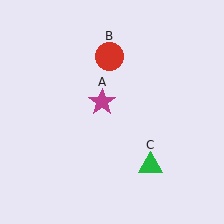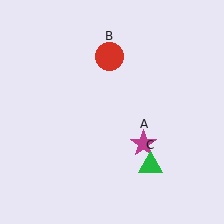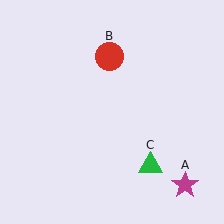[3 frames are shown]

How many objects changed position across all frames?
1 object changed position: magenta star (object A).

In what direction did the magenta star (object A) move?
The magenta star (object A) moved down and to the right.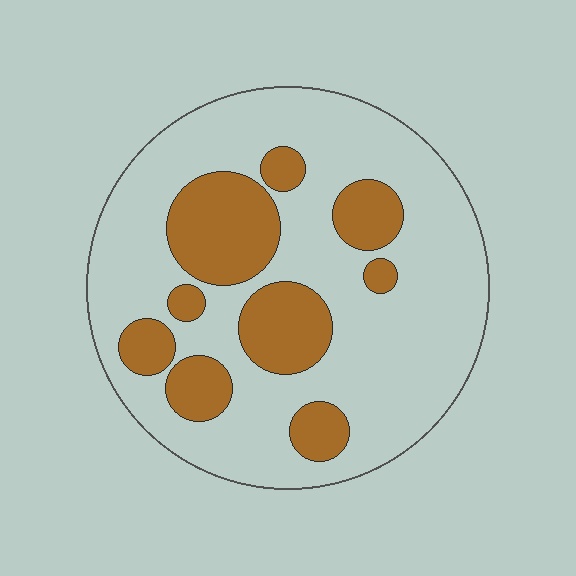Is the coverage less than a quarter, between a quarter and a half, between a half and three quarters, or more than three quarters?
Between a quarter and a half.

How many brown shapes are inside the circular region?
9.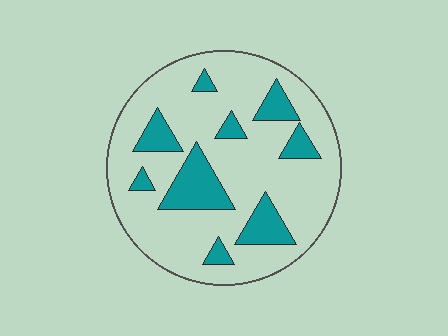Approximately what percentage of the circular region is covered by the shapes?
Approximately 20%.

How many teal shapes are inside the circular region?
9.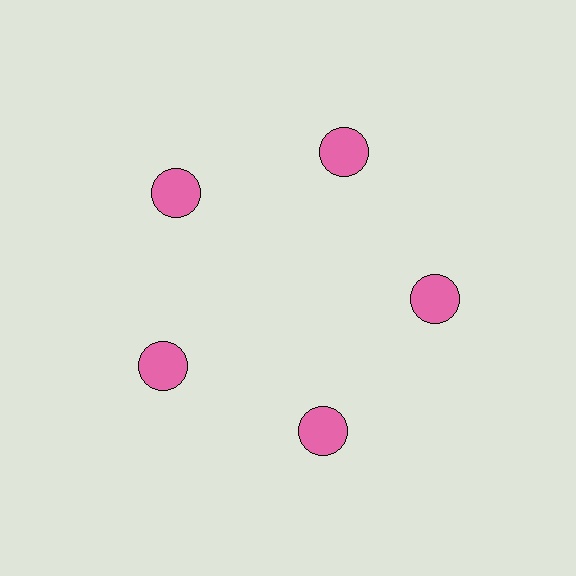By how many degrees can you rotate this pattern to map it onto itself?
The pattern maps onto itself every 72 degrees of rotation.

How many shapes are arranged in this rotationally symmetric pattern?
There are 5 shapes, arranged in 5 groups of 1.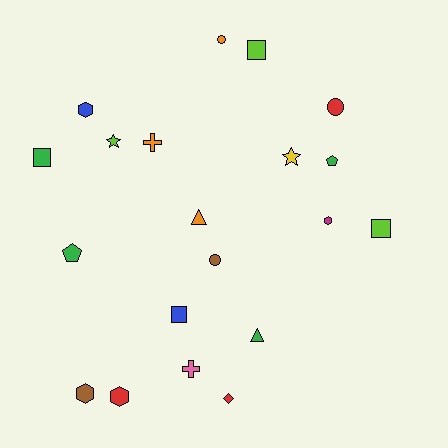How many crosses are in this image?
There are 2 crosses.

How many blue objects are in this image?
There are 2 blue objects.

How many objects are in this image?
There are 20 objects.